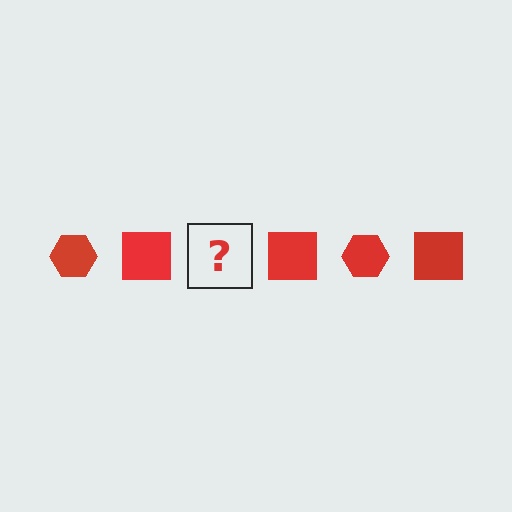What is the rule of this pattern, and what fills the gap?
The rule is that the pattern cycles through hexagon, square shapes in red. The gap should be filled with a red hexagon.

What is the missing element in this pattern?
The missing element is a red hexagon.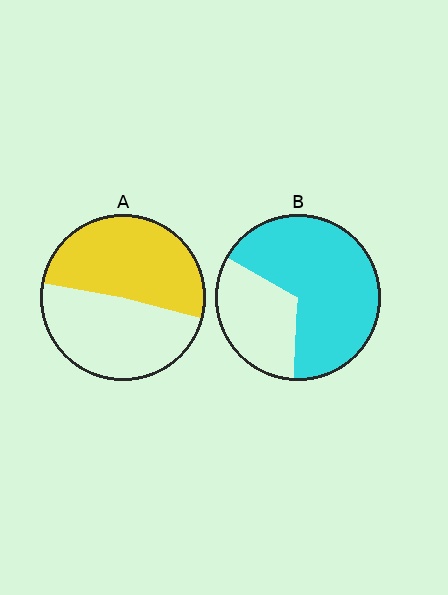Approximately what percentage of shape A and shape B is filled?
A is approximately 50% and B is approximately 70%.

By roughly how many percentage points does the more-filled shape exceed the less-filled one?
By roughly 15 percentage points (B over A).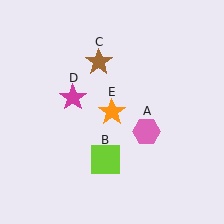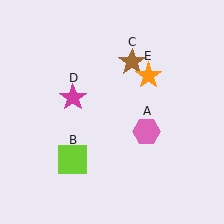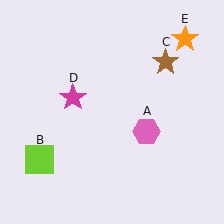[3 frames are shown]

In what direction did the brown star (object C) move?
The brown star (object C) moved right.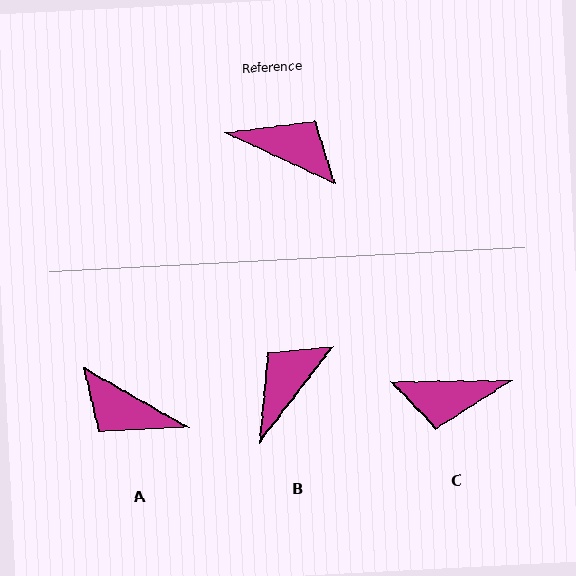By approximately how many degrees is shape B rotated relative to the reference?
Approximately 77 degrees counter-clockwise.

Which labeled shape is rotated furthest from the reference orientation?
A, about 175 degrees away.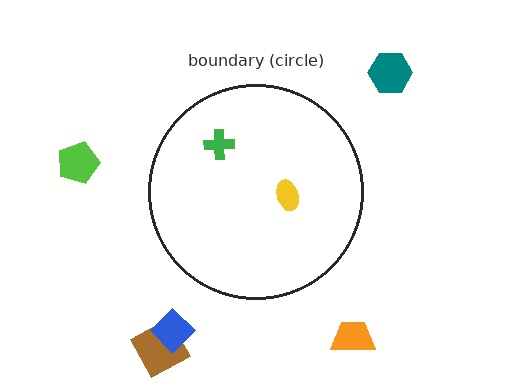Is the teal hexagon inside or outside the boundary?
Outside.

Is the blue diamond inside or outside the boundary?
Outside.